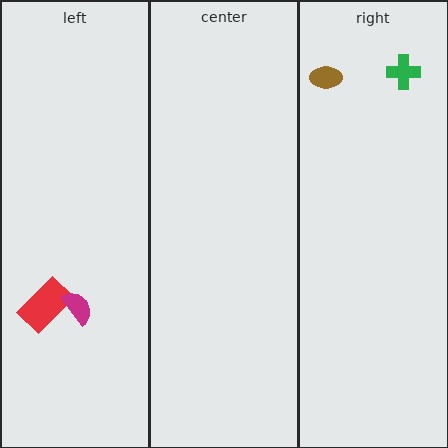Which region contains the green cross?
The right region.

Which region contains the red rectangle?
The left region.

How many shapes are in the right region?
2.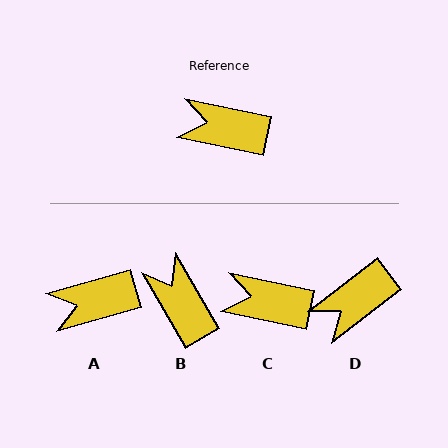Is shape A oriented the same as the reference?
No, it is off by about 28 degrees.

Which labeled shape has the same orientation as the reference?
C.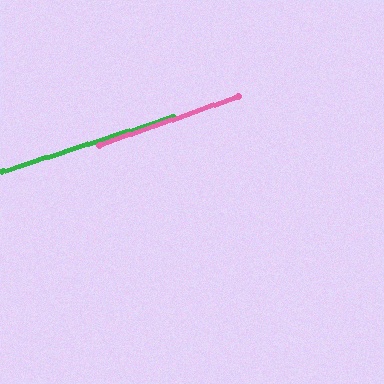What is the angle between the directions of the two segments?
Approximately 1 degree.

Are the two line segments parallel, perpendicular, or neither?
Parallel — their directions differ by only 1.3°.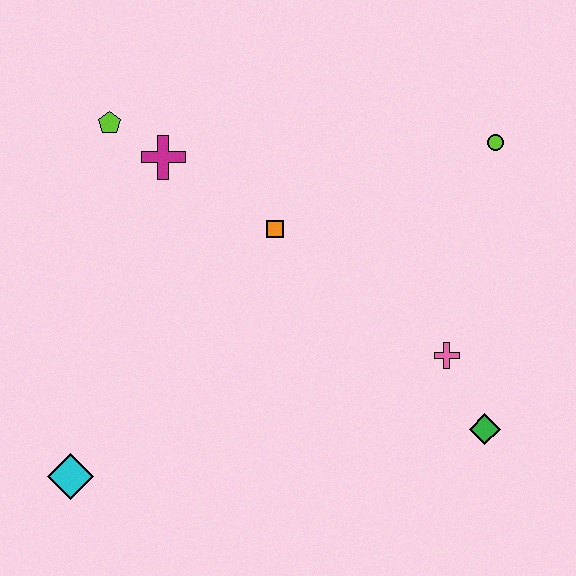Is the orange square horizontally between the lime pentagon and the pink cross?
Yes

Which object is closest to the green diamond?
The pink cross is closest to the green diamond.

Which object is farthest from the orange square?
The cyan diamond is farthest from the orange square.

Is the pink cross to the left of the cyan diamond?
No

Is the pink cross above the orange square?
No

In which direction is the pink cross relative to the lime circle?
The pink cross is below the lime circle.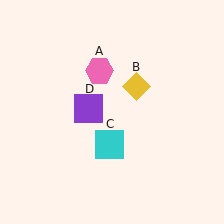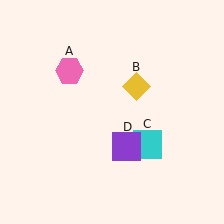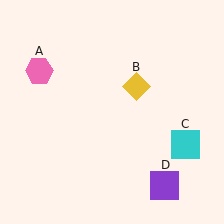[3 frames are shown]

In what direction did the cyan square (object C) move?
The cyan square (object C) moved right.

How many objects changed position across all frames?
3 objects changed position: pink hexagon (object A), cyan square (object C), purple square (object D).